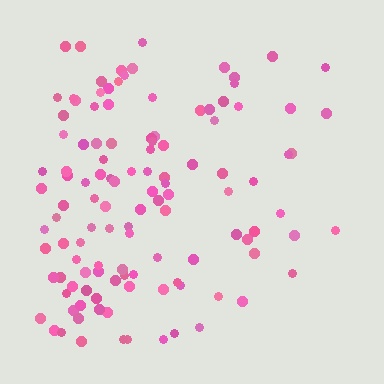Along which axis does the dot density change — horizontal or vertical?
Horizontal.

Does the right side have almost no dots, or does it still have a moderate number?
Still a moderate number, just noticeably fewer than the left.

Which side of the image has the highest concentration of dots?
The left.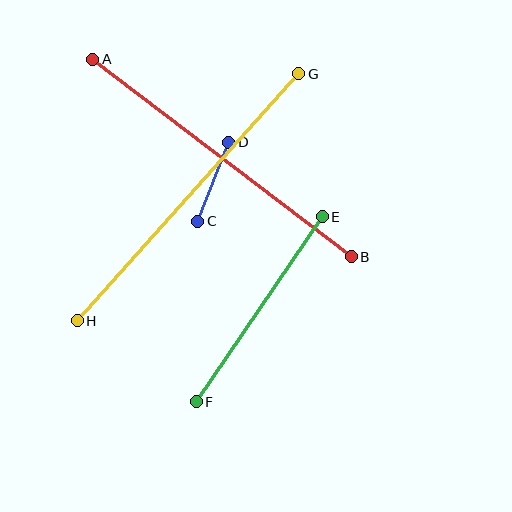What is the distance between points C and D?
The distance is approximately 85 pixels.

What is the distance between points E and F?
The distance is approximately 224 pixels.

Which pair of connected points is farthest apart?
Points G and H are farthest apart.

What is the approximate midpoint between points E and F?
The midpoint is at approximately (259, 309) pixels.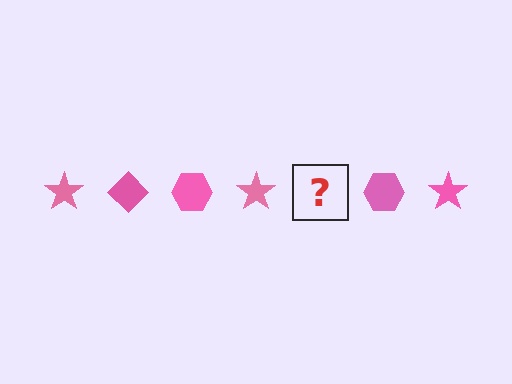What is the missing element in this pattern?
The missing element is a pink diamond.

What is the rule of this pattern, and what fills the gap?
The rule is that the pattern cycles through star, diamond, hexagon shapes in pink. The gap should be filled with a pink diamond.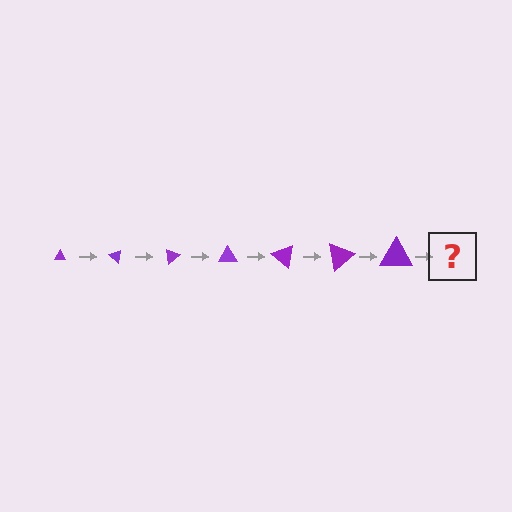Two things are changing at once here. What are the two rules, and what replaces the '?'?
The two rules are that the triangle grows larger each step and it rotates 40 degrees each step. The '?' should be a triangle, larger than the previous one and rotated 280 degrees from the start.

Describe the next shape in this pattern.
It should be a triangle, larger than the previous one and rotated 280 degrees from the start.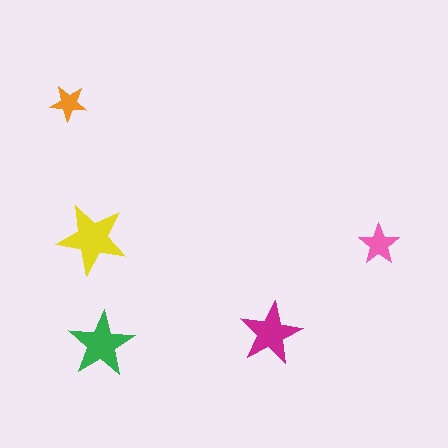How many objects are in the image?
There are 5 objects in the image.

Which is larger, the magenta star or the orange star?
The magenta one.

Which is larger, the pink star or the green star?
The green one.